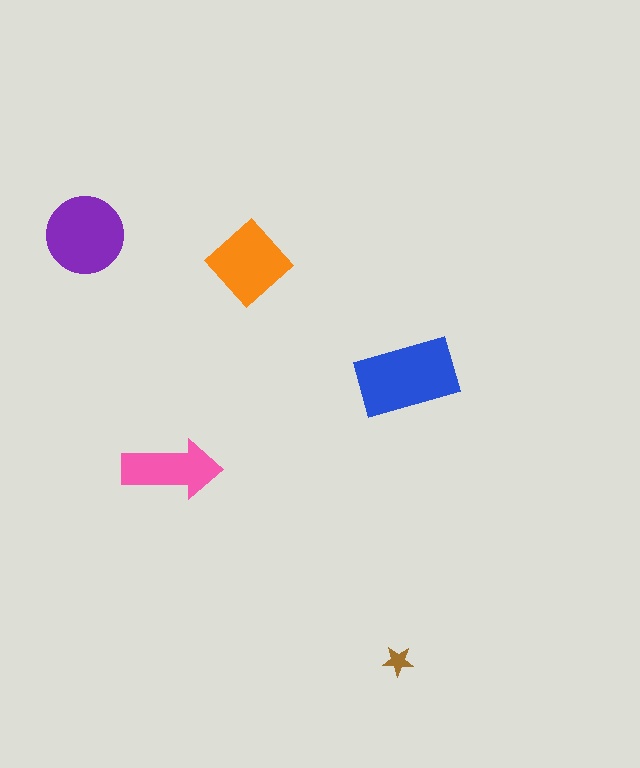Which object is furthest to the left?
The purple circle is leftmost.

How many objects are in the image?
There are 5 objects in the image.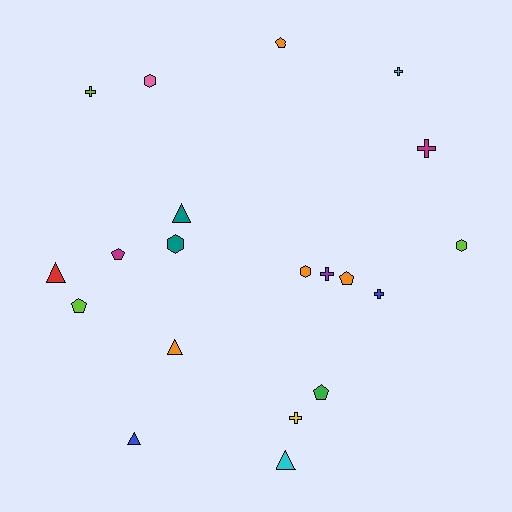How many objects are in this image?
There are 20 objects.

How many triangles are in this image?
There are 5 triangles.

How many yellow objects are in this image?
There is 1 yellow object.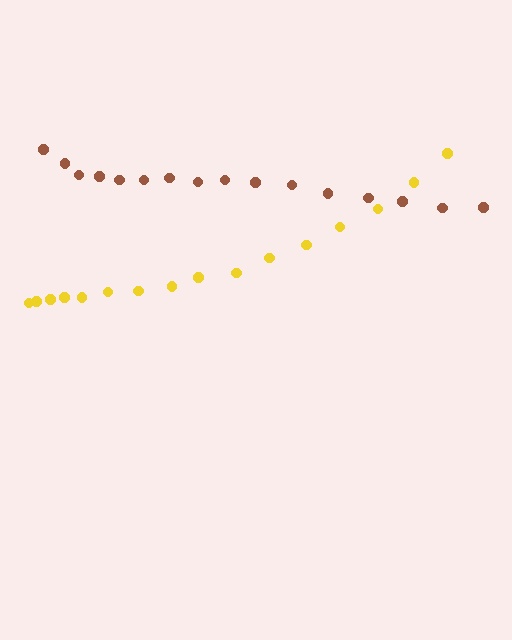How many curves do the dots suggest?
There are 2 distinct paths.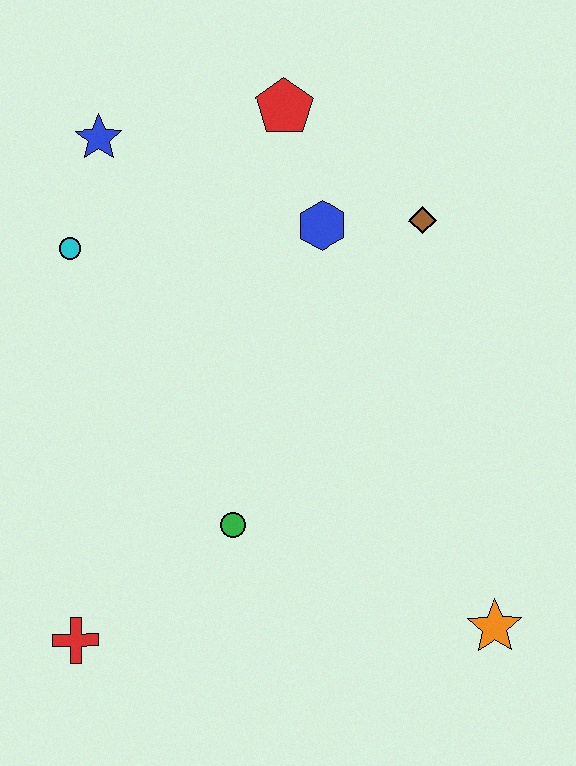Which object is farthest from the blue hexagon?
The red cross is farthest from the blue hexagon.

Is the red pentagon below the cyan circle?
No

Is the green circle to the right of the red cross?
Yes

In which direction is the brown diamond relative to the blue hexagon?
The brown diamond is to the right of the blue hexagon.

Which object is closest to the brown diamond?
The blue hexagon is closest to the brown diamond.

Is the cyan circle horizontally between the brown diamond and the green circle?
No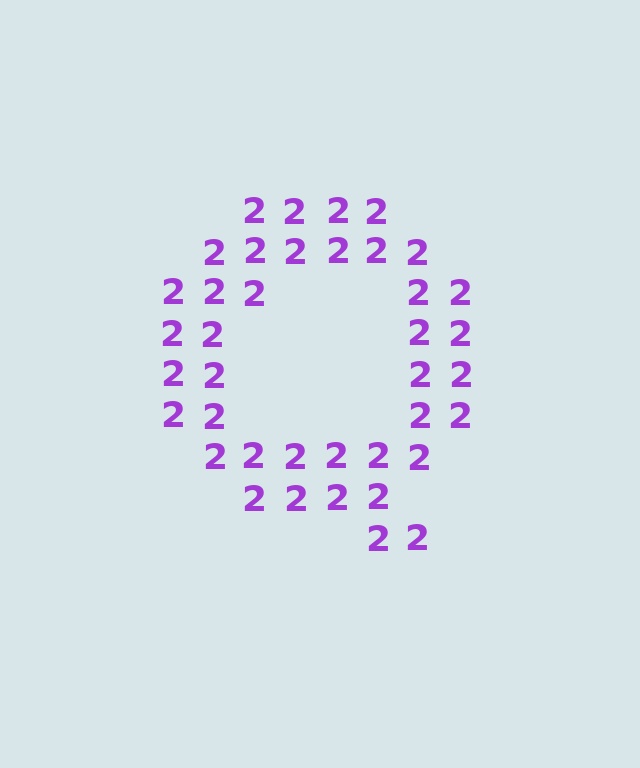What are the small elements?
The small elements are digit 2's.